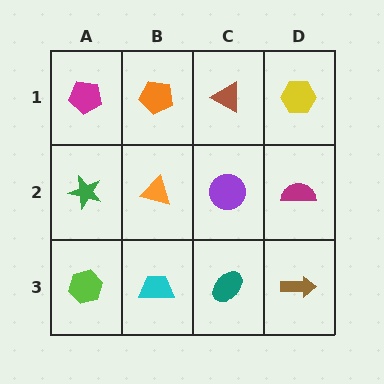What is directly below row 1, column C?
A purple circle.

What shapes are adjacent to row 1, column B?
An orange triangle (row 2, column B), a magenta pentagon (row 1, column A), a brown triangle (row 1, column C).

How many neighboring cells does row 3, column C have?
3.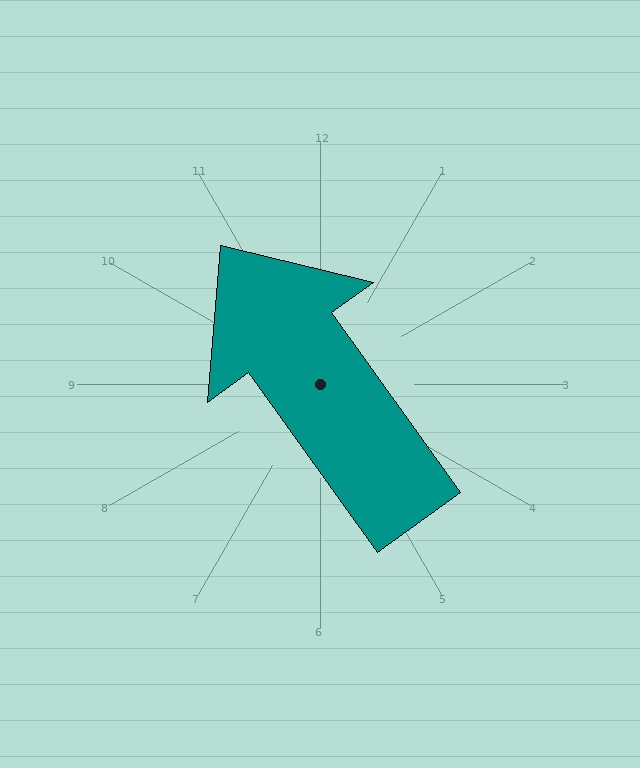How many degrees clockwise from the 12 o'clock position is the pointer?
Approximately 324 degrees.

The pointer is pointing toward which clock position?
Roughly 11 o'clock.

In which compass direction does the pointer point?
Northwest.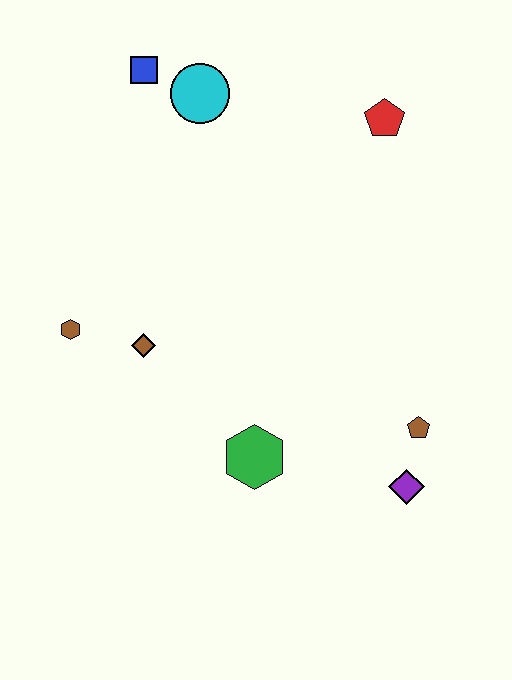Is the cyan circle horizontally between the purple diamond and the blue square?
Yes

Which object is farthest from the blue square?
The purple diamond is farthest from the blue square.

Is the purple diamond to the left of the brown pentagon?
Yes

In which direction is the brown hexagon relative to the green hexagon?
The brown hexagon is to the left of the green hexagon.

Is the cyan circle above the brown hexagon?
Yes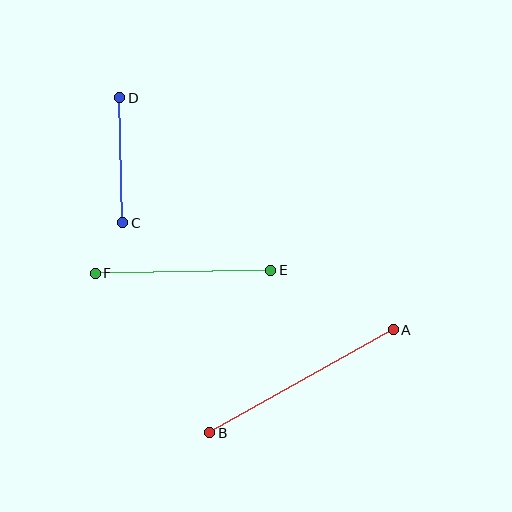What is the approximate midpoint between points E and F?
The midpoint is at approximately (183, 272) pixels.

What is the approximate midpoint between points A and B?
The midpoint is at approximately (301, 381) pixels.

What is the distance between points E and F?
The distance is approximately 175 pixels.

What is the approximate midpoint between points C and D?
The midpoint is at approximately (121, 160) pixels.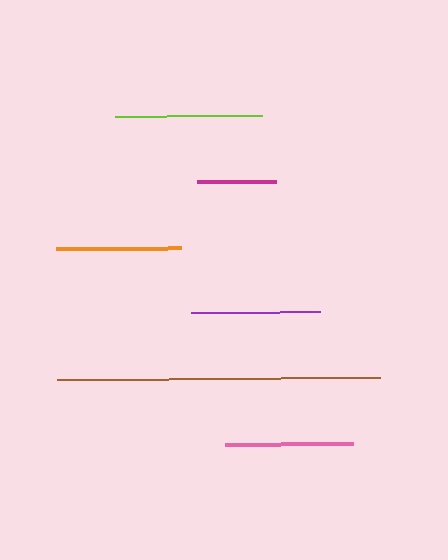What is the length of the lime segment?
The lime segment is approximately 146 pixels long.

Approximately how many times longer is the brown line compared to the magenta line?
The brown line is approximately 4.1 times the length of the magenta line.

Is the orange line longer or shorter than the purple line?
The purple line is longer than the orange line.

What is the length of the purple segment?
The purple segment is approximately 129 pixels long.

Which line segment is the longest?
The brown line is the longest at approximately 323 pixels.